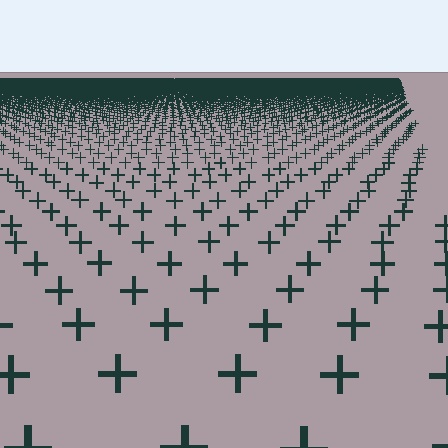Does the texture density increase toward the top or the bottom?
Density increases toward the top.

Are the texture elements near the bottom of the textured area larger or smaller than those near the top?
Larger. Near the bottom, elements are closer to the viewer and appear at a bigger on-screen size.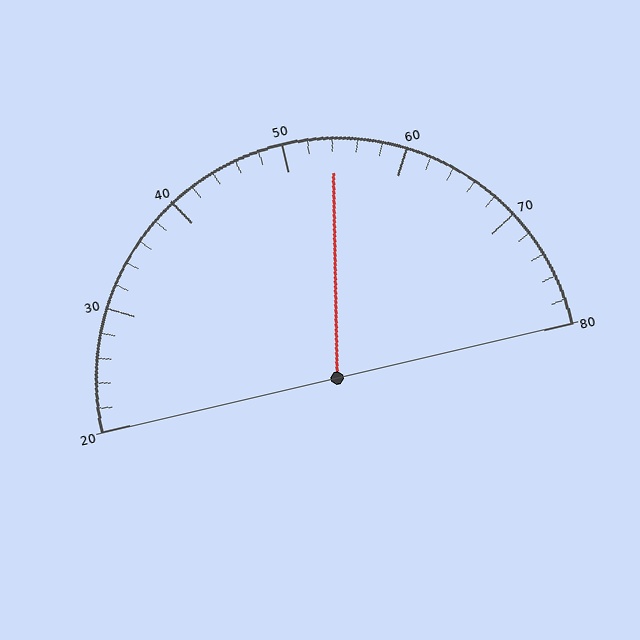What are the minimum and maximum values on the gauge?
The gauge ranges from 20 to 80.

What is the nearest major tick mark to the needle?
The nearest major tick mark is 50.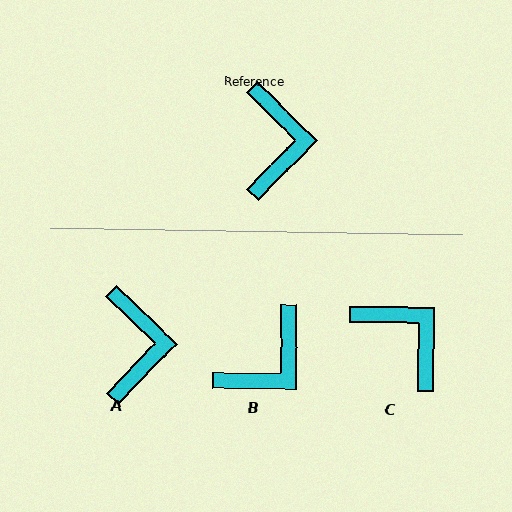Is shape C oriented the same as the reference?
No, it is off by about 44 degrees.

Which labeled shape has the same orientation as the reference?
A.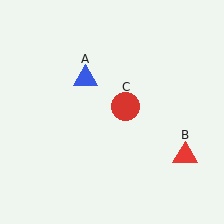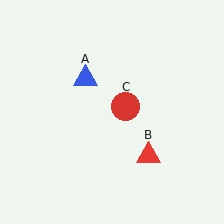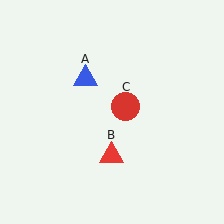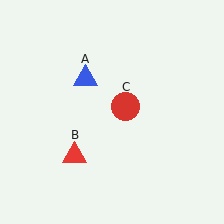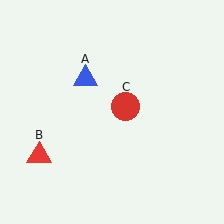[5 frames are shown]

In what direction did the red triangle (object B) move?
The red triangle (object B) moved left.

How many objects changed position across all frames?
1 object changed position: red triangle (object B).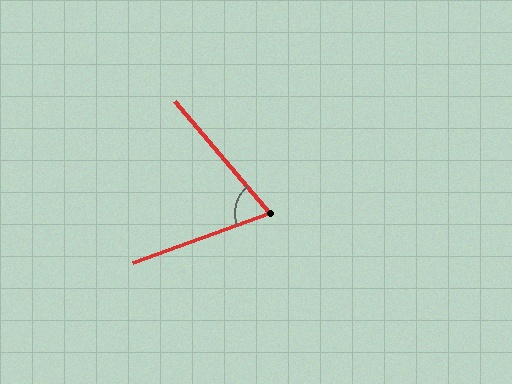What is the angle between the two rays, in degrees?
Approximately 69 degrees.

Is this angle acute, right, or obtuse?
It is acute.